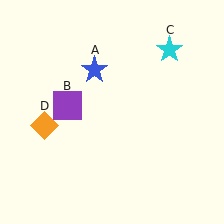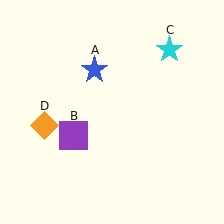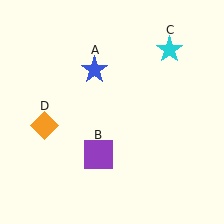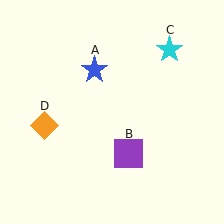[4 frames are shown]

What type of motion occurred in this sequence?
The purple square (object B) rotated counterclockwise around the center of the scene.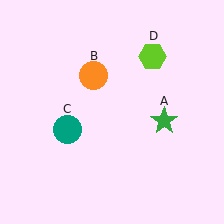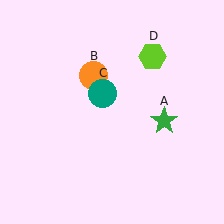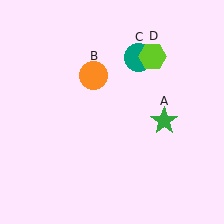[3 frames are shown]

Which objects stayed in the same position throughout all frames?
Green star (object A) and orange circle (object B) and lime hexagon (object D) remained stationary.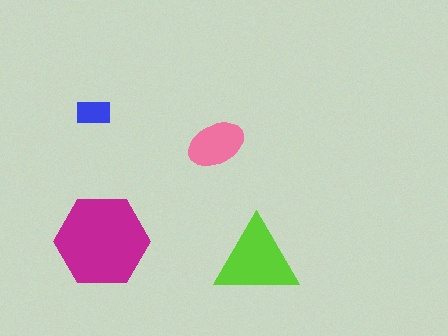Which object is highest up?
The blue rectangle is topmost.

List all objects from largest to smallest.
The magenta hexagon, the lime triangle, the pink ellipse, the blue rectangle.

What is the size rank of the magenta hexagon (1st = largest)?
1st.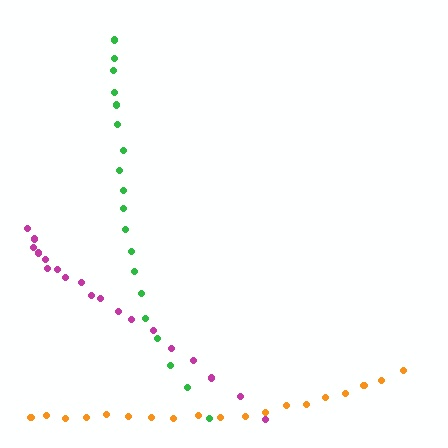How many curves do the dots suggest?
There are 3 distinct paths.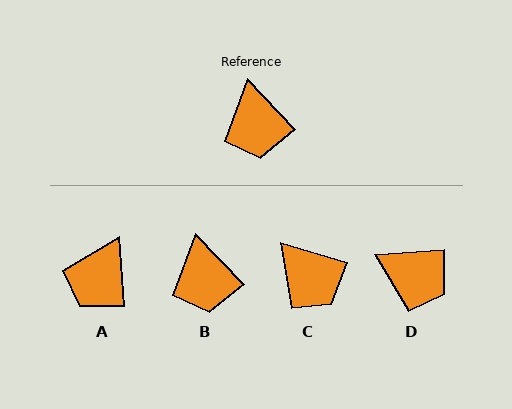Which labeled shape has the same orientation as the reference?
B.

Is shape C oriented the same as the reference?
No, it is off by about 30 degrees.